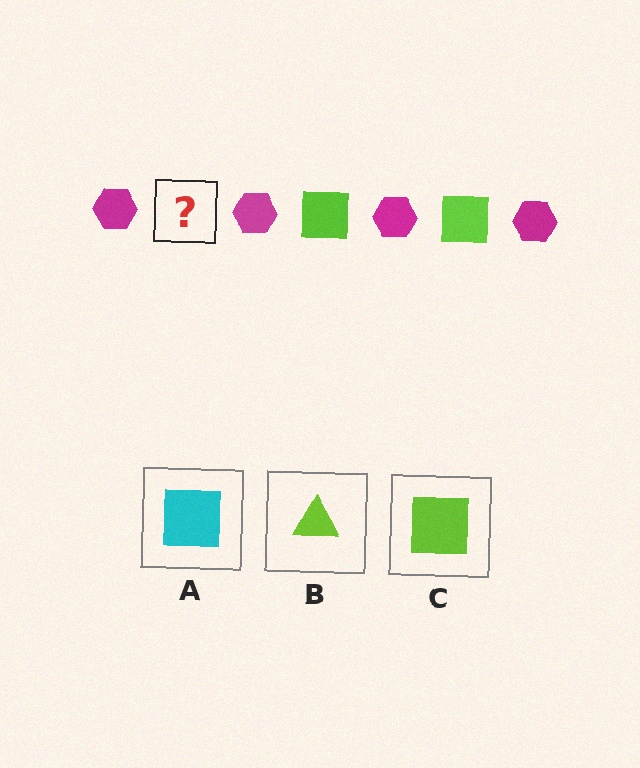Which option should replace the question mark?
Option C.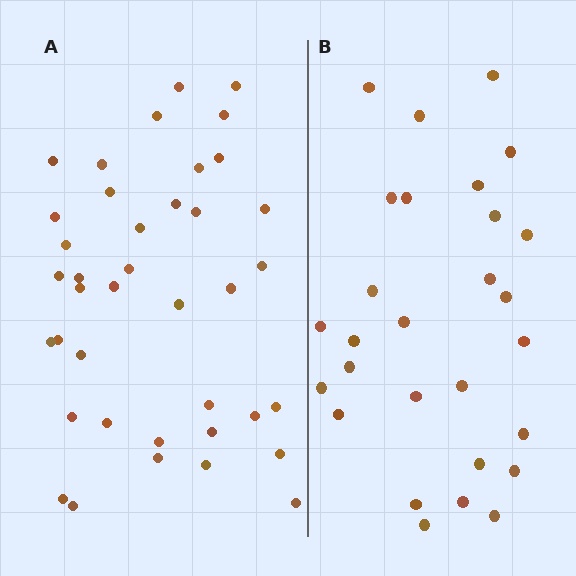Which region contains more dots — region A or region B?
Region A (the left region) has more dots.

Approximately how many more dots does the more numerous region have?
Region A has roughly 12 or so more dots than region B.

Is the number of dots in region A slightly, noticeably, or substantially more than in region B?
Region A has noticeably more, but not dramatically so. The ratio is roughly 1.4 to 1.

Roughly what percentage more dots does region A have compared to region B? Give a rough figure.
About 40% more.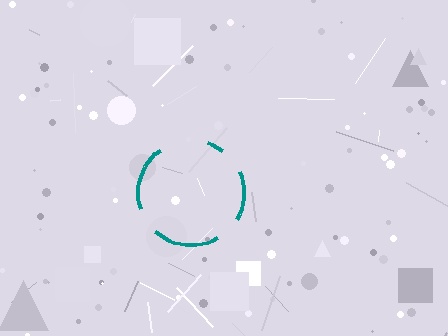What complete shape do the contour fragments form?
The contour fragments form a circle.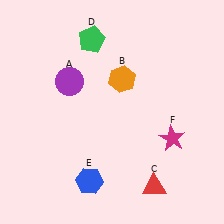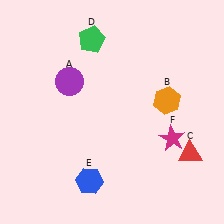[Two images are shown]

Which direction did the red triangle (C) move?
The red triangle (C) moved right.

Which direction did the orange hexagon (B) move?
The orange hexagon (B) moved right.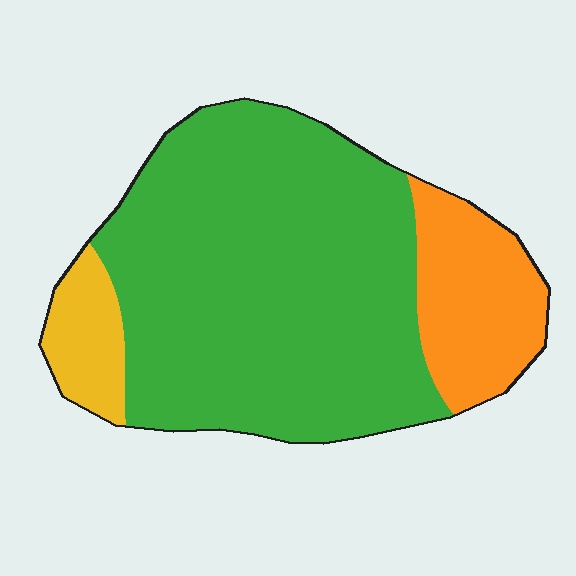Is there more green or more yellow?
Green.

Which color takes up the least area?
Yellow, at roughly 10%.